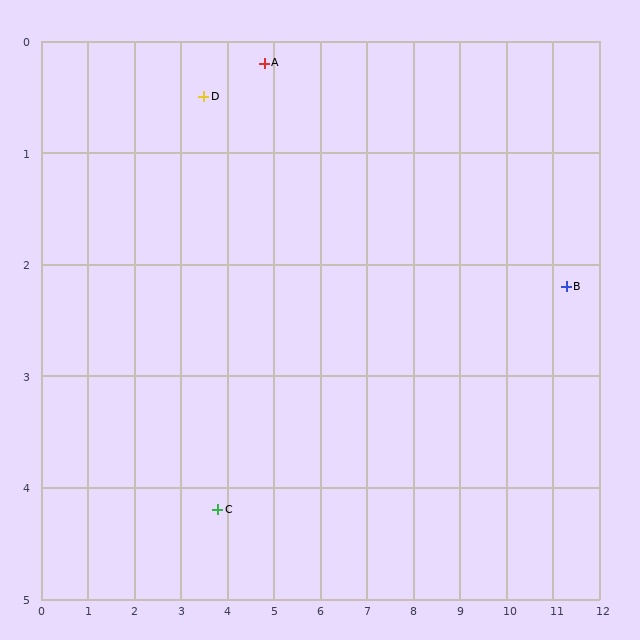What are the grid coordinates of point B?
Point B is at approximately (11.3, 2.2).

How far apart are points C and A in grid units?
Points C and A are about 4.1 grid units apart.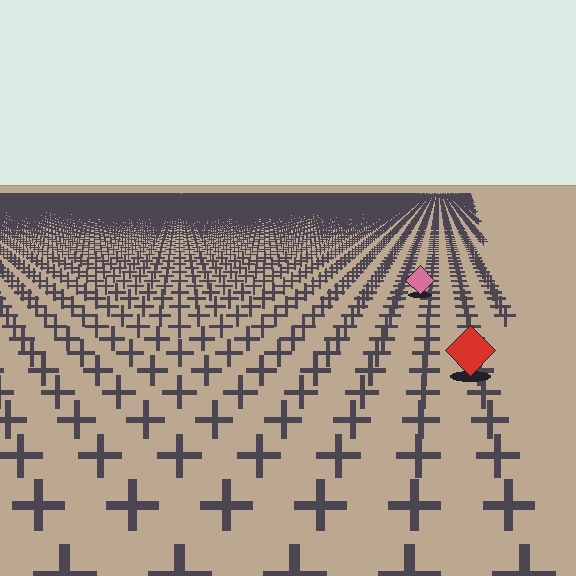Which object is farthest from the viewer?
The pink diamond is farthest from the viewer. It appears smaller and the ground texture around it is denser.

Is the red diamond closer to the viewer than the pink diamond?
Yes. The red diamond is closer — you can tell from the texture gradient: the ground texture is coarser near it.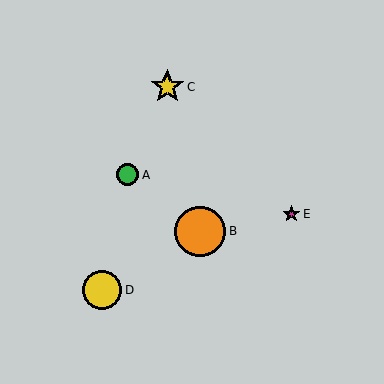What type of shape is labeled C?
Shape C is a yellow star.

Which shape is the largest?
The orange circle (labeled B) is the largest.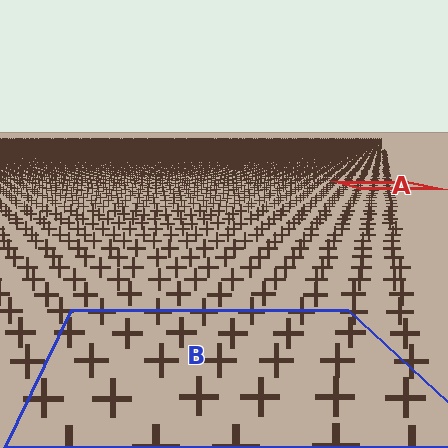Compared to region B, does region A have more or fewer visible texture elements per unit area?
Region A has more texture elements per unit area — they are packed more densely because it is farther away.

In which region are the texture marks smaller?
The texture marks are smaller in region A, because it is farther away.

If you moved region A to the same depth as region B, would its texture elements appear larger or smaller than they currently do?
They would appear larger. At a closer depth, the same texture elements are projected at a bigger on-screen size.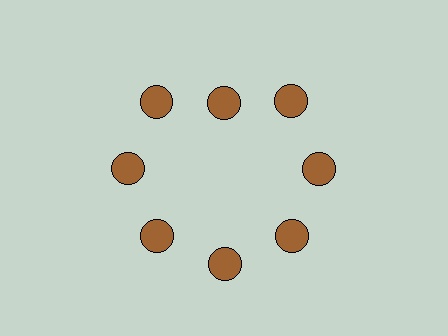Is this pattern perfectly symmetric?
No. The 8 brown circles are arranged in a ring, but one element near the 12 o'clock position is pulled inward toward the center, breaking the 8-fold rotational symmetry.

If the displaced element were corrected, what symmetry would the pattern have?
It would have 8-fold rotational symmetry — the pattern would map onto itself every 45 degrees.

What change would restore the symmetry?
The symmetry would be restored by moving it outward, back onto the ring so that all 8 circles sit at equal angles and equal distance from the center.